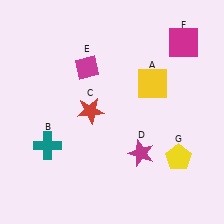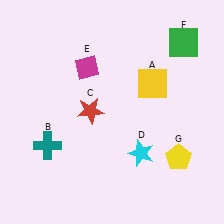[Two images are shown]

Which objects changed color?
D changed from magenta to cyan. F changed from magenta to green.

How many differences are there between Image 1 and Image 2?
There are 2 differences between the two images.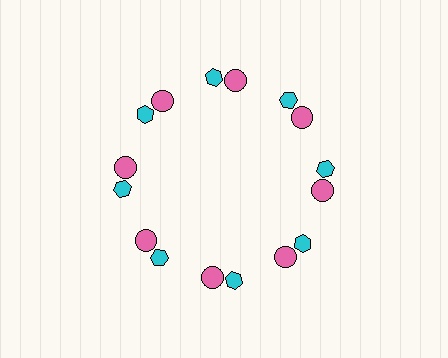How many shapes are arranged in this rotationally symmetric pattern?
There are 16 shapes, arranged in 8 groups of 2.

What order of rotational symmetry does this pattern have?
This pattern has 8-fold rotational symmetry.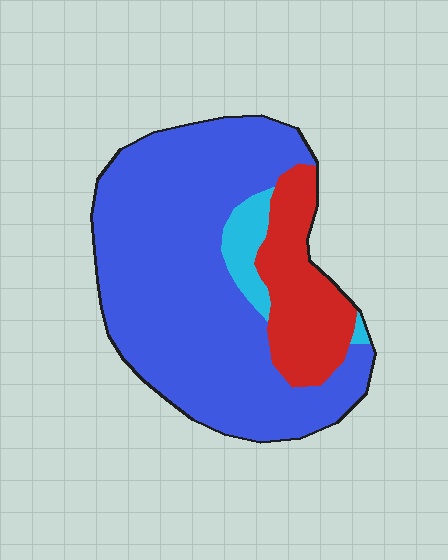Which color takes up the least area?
Cyan, at roughly 5%.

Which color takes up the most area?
Blue, at roughly 75%.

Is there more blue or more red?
Blue.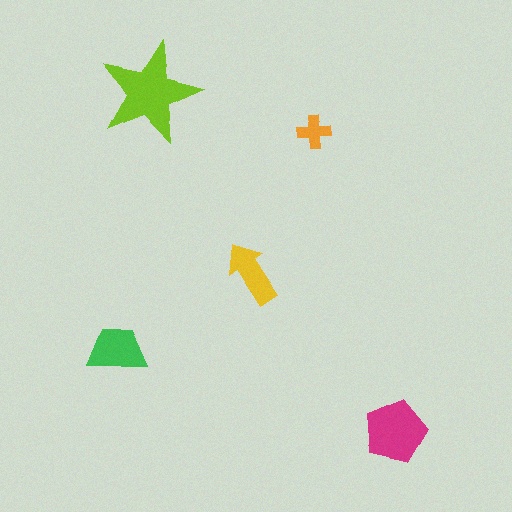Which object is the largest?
The lime star.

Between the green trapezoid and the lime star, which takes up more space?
The lime star.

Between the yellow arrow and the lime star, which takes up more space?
The lime star.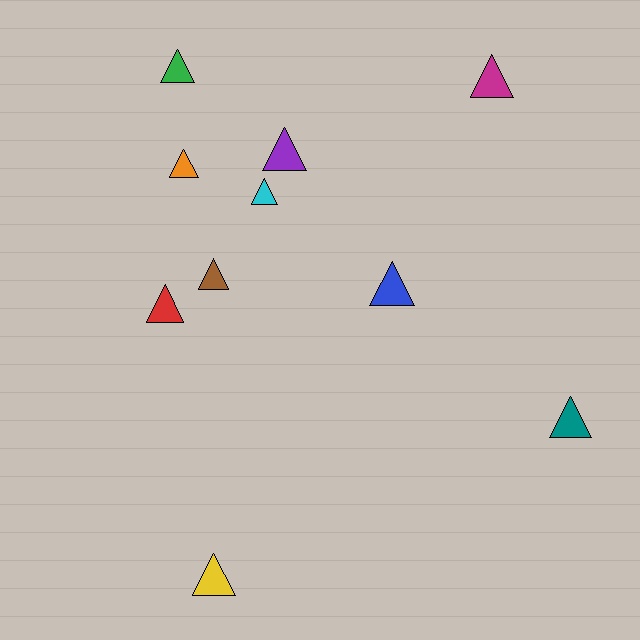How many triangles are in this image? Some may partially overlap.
There are 10 triangles.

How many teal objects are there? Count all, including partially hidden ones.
There is 1 teal object.